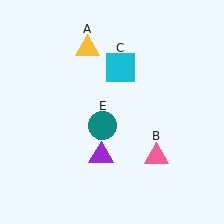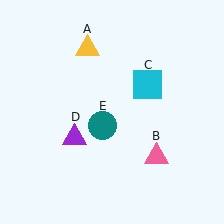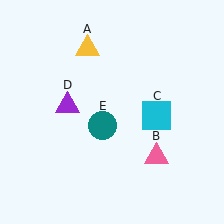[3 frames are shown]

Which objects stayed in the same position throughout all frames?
Yellow triangle (object A) and pink triangle (object B) and teal circle (object E) remained stationary.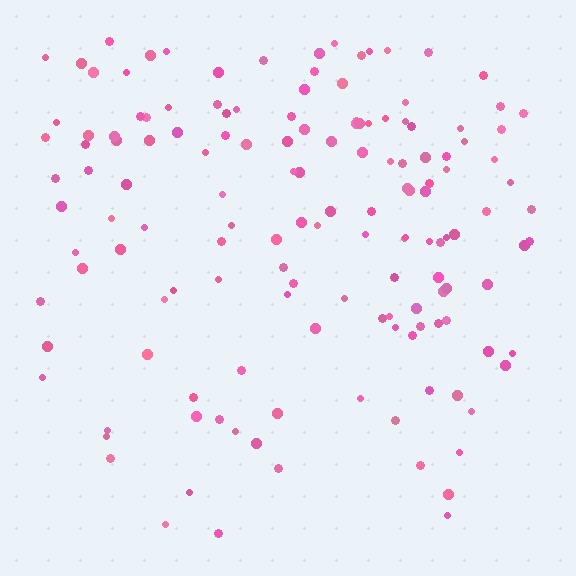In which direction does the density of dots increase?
From bottom to top, with the top side densest.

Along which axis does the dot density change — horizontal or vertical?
Vertical.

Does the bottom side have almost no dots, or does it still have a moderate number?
Still a moderate number, just noticeably fewer than the top.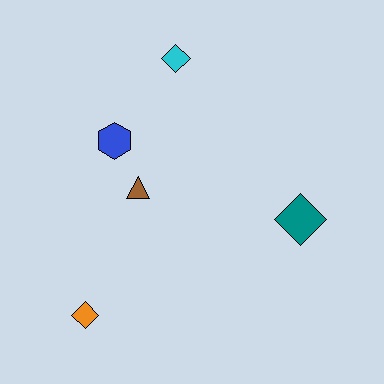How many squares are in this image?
There are no squares.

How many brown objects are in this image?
There is 1 brown object.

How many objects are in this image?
There are 5 objects.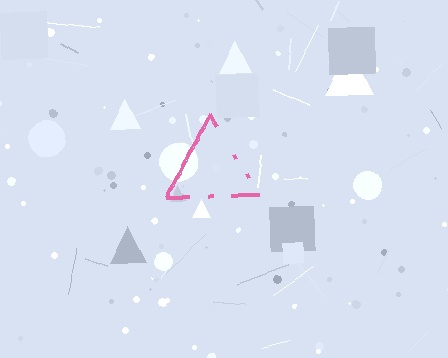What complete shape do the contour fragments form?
The contour fragments form a triangle.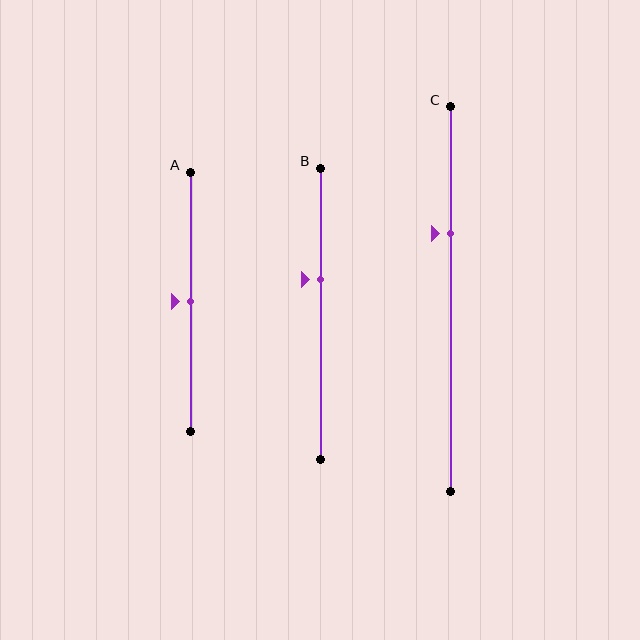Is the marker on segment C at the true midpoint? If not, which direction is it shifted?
No, the marker on segment C is shifted upward by about 17% of the segment length.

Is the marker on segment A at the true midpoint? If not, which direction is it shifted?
Yes, the marker on segment A is at the true midpoint.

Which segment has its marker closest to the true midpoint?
Segment A has its marker closest to the true midpoint.